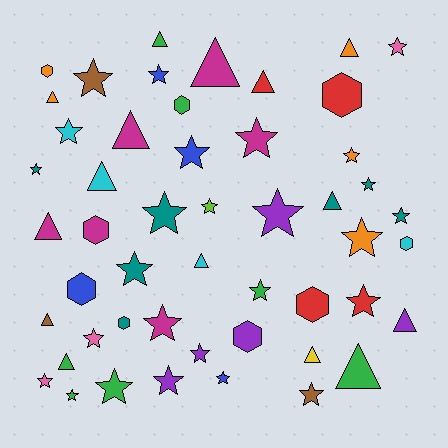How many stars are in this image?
There are 26 stars.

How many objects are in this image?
There are 50 objects.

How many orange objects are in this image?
There are 5 orange objects.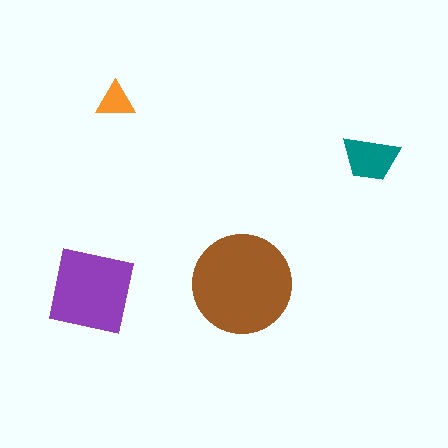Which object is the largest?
The brown circle.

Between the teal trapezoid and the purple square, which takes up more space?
The purple square.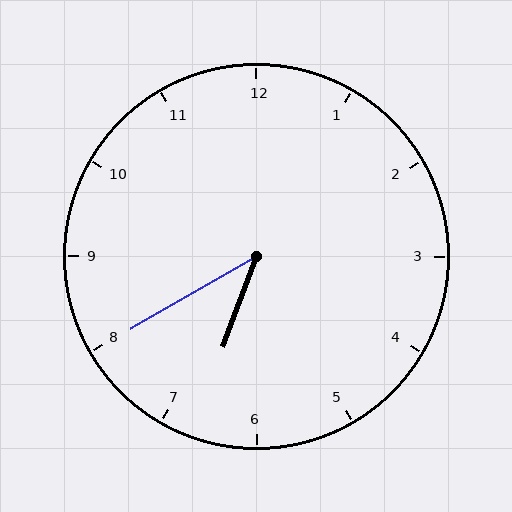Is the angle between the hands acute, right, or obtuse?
It is acute.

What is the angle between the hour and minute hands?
Approximately 40 degrees.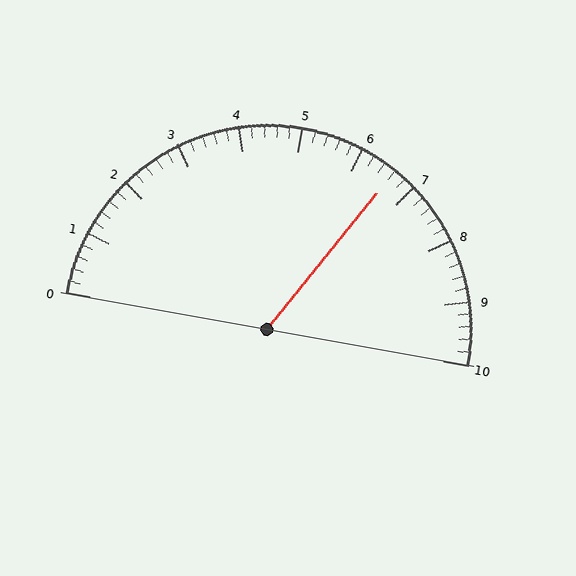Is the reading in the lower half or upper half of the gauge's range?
The reading is in the upper half of the range (0 to 10).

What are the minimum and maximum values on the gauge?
The gauge ranges from 0 to 10.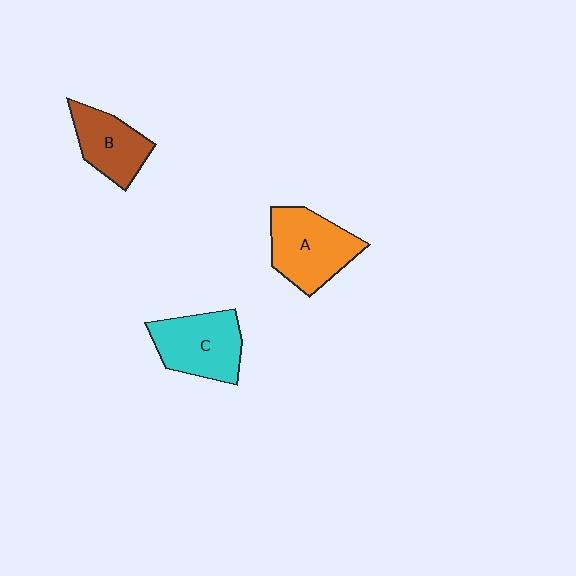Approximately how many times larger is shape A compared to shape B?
Approximately 1.3 times.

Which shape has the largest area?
Shape A (orange).